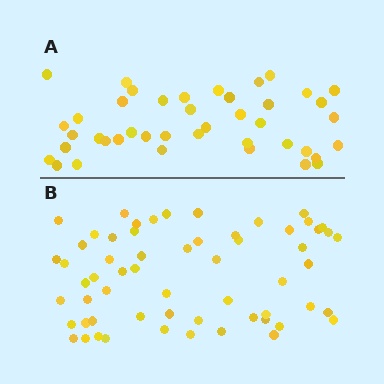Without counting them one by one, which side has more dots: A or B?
Region B (the bottom region) has more dots.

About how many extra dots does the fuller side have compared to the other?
Region B has approximately 20 more dots than region A.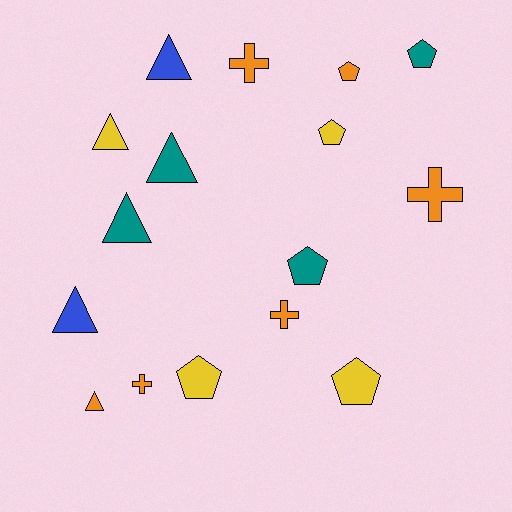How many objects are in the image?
There are 16 objects.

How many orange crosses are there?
There are 4 orange crosses.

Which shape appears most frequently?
Pentagon, with 6 objects.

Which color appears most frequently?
Orange, with 6 objects.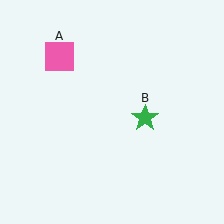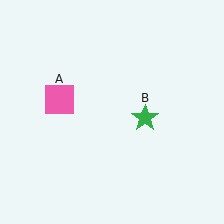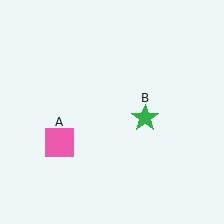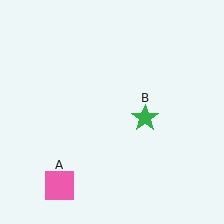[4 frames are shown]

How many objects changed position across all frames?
1 object changed position: pink square (object A).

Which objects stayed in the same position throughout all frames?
Green star (object B) remained stationary.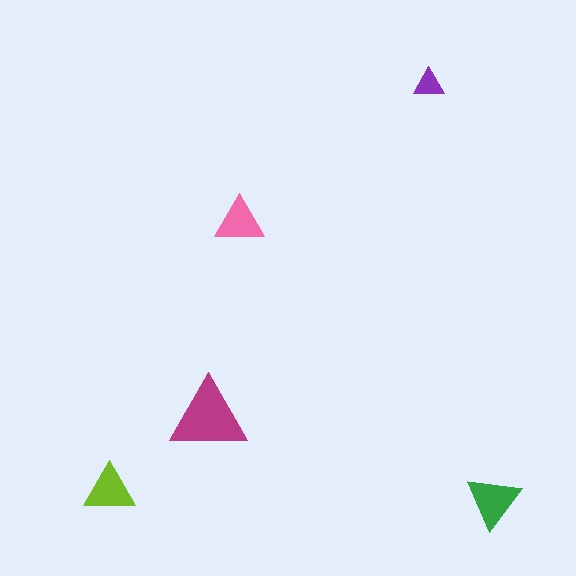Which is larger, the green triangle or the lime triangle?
The green one.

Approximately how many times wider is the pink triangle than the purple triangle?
About 1.5 times wider.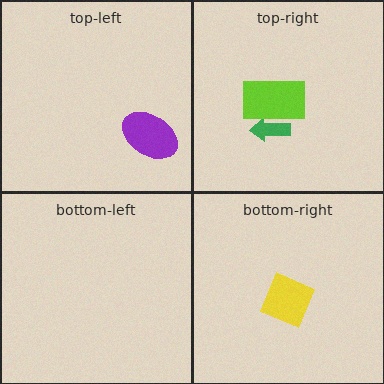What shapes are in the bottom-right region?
The yellow square.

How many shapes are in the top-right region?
2.